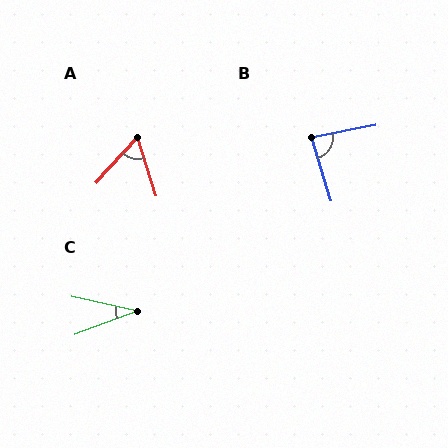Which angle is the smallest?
C, at approximately 33 degrees.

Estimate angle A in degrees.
Approximately 60 degrees.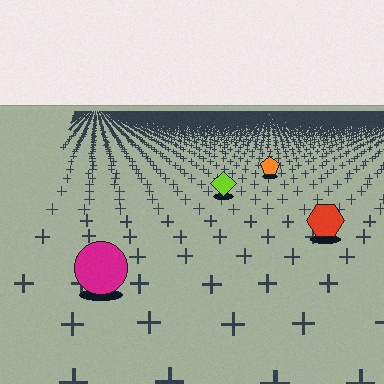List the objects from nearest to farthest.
From nearest to farthest: the magenta circle, the red hexagon, the lime diamond, the orange pentagon.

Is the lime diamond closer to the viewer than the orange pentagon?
Yes. The lime diamond is closer — you can tell from the texture gradient: the ground texture is coarser near it.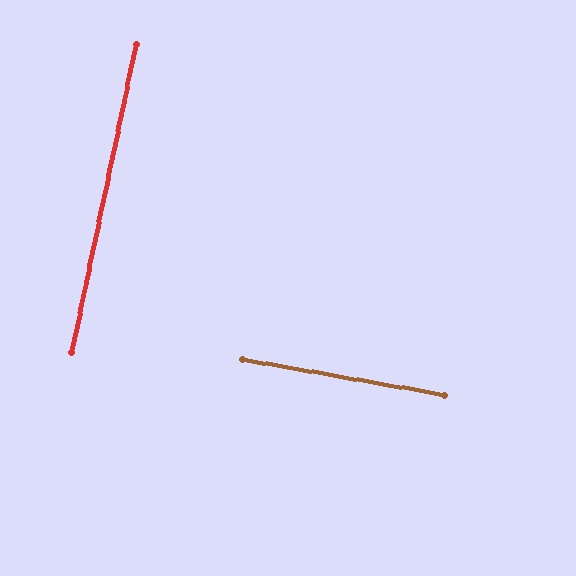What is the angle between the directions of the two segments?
Approximately 88 degrees.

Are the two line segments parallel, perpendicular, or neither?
Perpendicular — they meet at approximately 88°.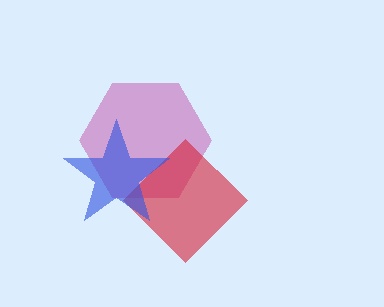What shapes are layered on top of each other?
The layered shapes are: a magenta hexagon, a red diamond, a blue star.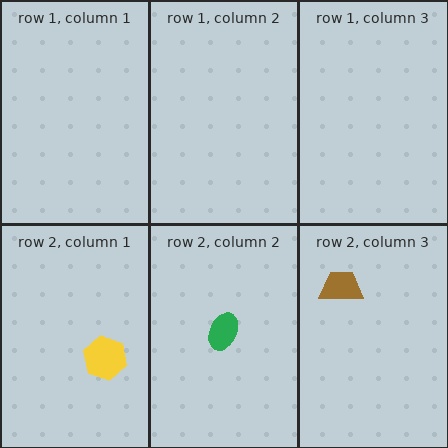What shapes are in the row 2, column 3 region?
The brown trapezoid.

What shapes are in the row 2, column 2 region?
The green ellipse.